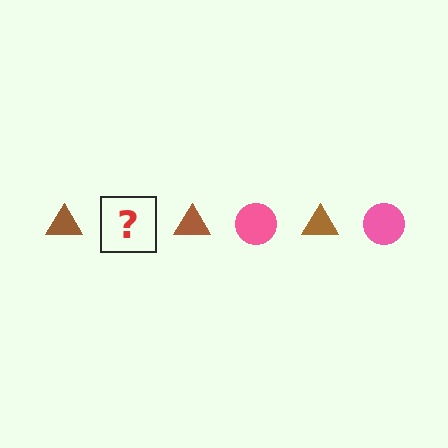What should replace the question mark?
The question mark should be replaced with a pink circle.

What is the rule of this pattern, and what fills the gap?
The rule is that the pattern alternates between brown triangle and pink circle. The gap should be filled with a pink circle.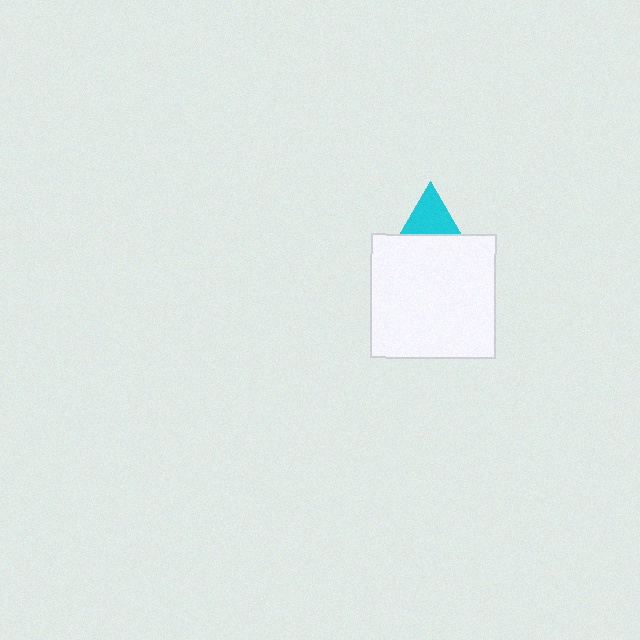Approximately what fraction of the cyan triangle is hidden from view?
Roughly 57% of the cyan triangle is hidden behind the white square.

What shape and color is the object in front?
The object in front is a white square.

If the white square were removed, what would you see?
You would see the complete cyan triangle.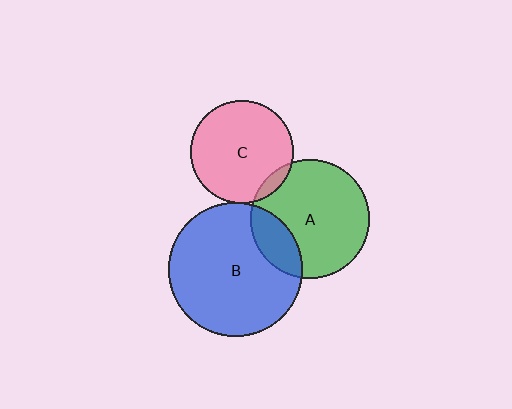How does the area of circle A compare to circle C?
Approximately 1.4 times.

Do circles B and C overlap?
Yes.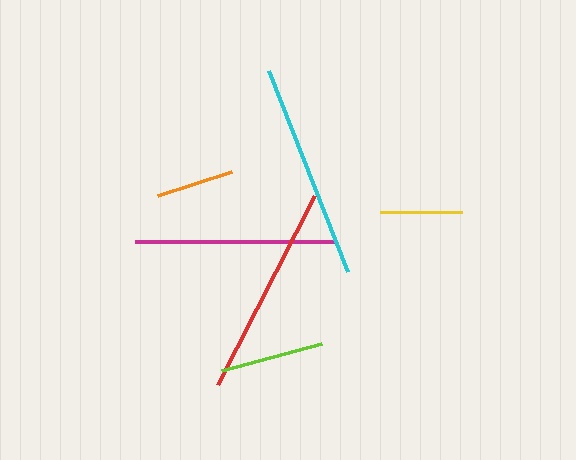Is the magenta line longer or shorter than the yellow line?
The magenta line is longer than the yellow line.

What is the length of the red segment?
The red segment is approximately 213 pixels long.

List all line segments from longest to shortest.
From longest to shortest: cyan, red, magenta, lime, yellow, orange.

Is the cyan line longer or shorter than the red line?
The cyan line is longer than the red line.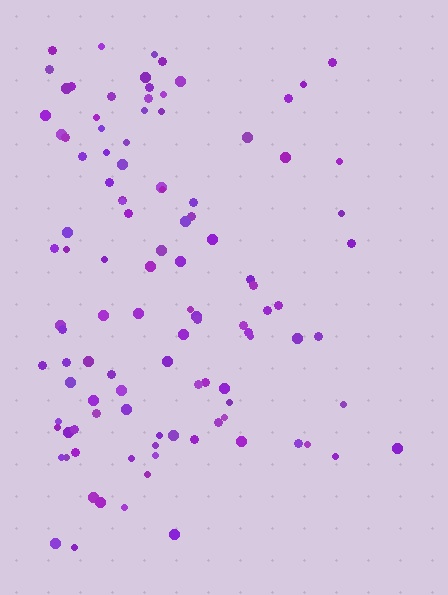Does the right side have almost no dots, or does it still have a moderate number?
Still a moderate number, just noticeably fewer than the left.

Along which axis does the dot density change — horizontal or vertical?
Horizontal.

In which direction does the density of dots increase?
From right to left, with the left side densest.